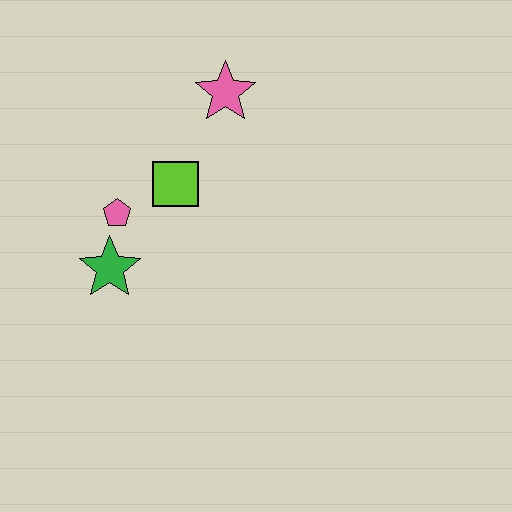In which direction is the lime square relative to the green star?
The lime square is above the green star.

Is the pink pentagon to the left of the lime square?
Yes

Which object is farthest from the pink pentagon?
The pink star is farthest from the pink pentagon.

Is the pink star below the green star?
No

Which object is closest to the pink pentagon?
The green star is closest to the pink pentagon.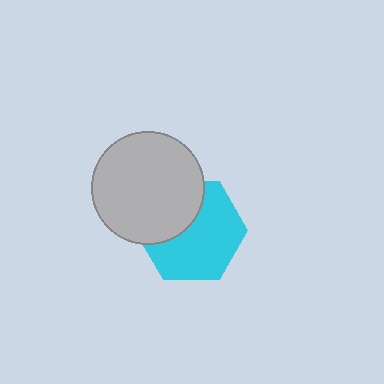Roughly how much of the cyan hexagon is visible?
About half of it is visible (roughly 64%).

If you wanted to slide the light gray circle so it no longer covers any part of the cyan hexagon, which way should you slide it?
Slide it toward the upper-left — that is the most direct way to separate the two shapes.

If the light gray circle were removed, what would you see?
You would see the complete cyan hexagon.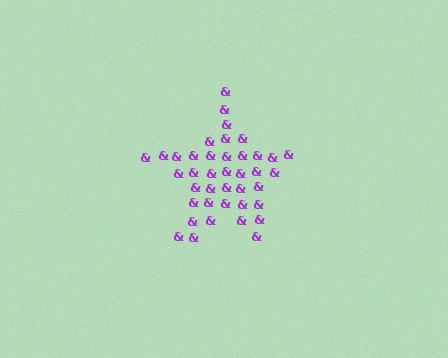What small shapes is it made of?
It is made of small ampersands.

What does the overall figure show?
The overall figure shows a star.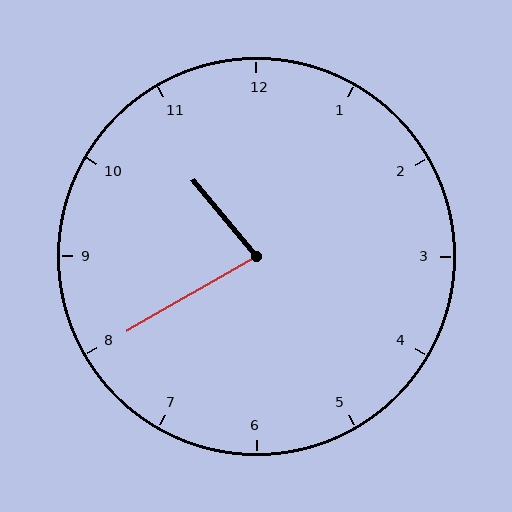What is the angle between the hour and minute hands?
Approximately 80 degrees.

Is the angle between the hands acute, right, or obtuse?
It is acute.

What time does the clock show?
10:40.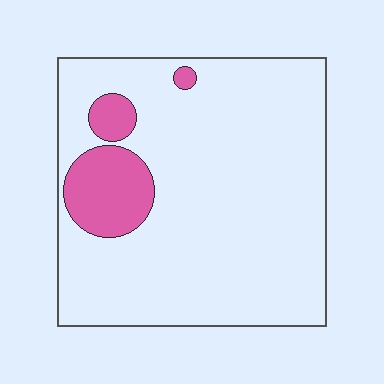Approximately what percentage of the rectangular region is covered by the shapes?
Approximately 10%.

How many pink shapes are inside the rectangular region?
3.